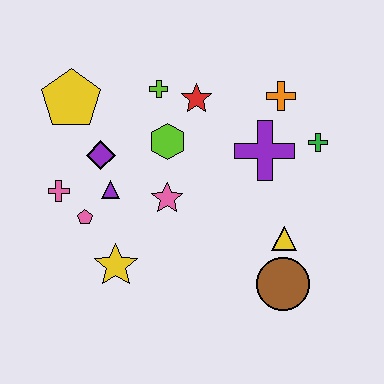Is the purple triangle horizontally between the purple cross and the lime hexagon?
No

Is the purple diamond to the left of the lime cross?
Yes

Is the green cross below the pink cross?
No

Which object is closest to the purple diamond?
The purple triangle is closest to the purple diamond.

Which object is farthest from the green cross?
The pink cross is farthest from the green cross.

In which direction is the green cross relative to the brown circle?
The green cross is above the brown circle.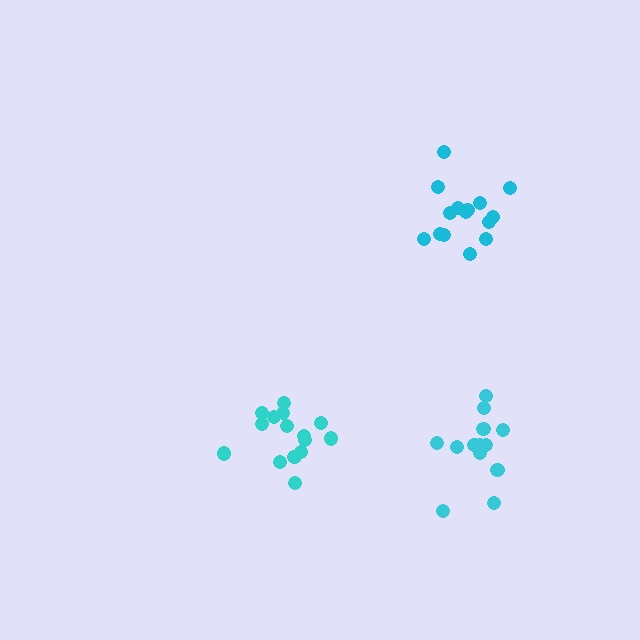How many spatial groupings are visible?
There are 3 spatial groupings.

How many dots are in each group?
Group 1: 13 dots, Group 2: 15 dots, Group 3: 15 dots (43 total).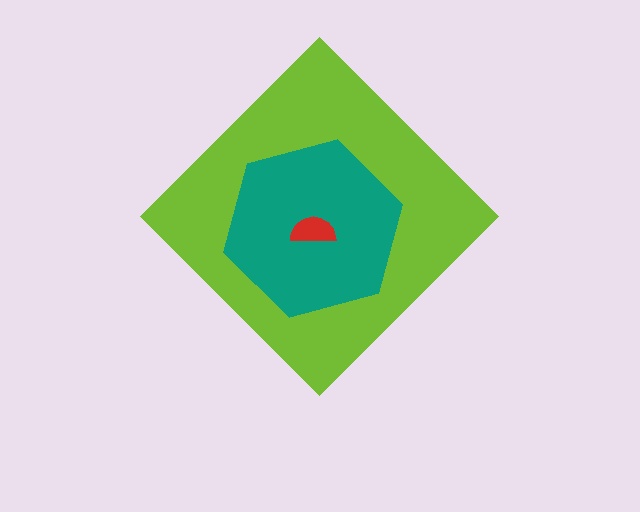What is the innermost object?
The red semicircle.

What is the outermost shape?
The lime diamond.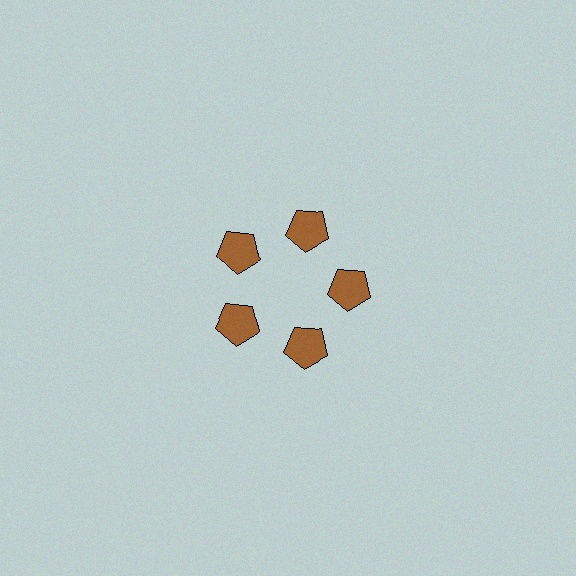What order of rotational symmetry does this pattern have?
This pattern has 5-fold rotational symmetry.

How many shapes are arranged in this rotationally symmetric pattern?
There are 5 shapes, arranged in 5 groups of 1.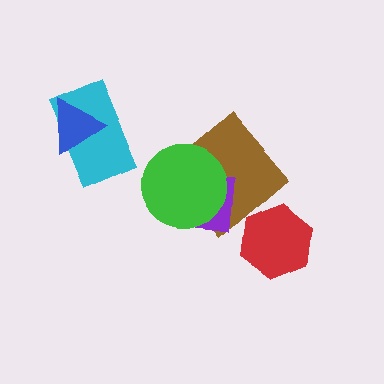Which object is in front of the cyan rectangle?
The blue triangle is in front of the cyan rectangle.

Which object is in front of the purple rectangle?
The green circle is in front of the purple rectangle.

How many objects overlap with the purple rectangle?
2 objects overlap with the purple rectangle.